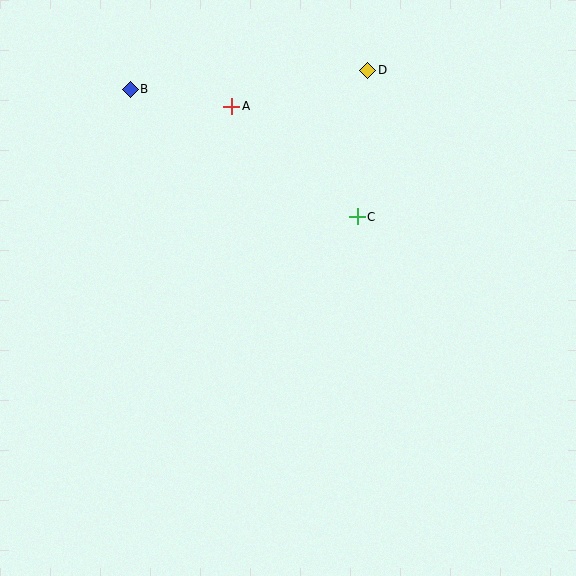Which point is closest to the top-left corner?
Point B is closest to the top-left corner.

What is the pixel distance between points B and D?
The distance between B and D is 238 pixels.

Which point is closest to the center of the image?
Point C at (357, 217) is closest to the center.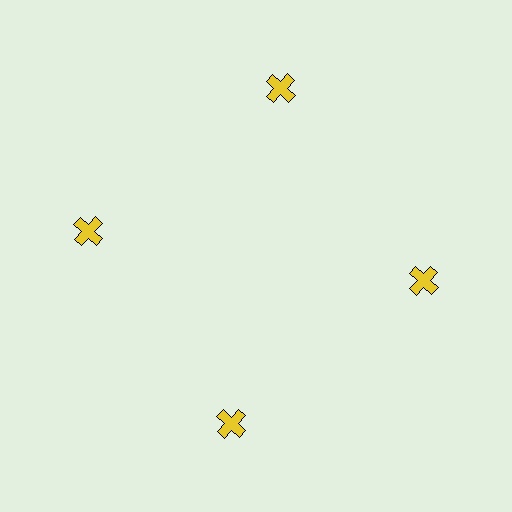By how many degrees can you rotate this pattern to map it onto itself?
The pattern maps onto itself every 90 degrees of rotation.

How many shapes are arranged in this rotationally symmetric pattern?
There are 4 shapes, arranged in 4 groups of 1.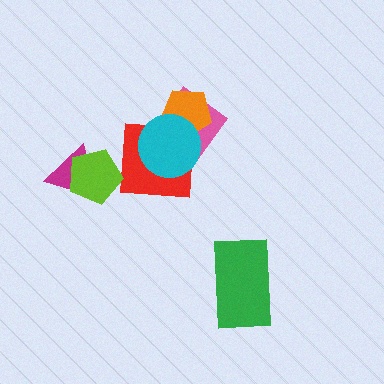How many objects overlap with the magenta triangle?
1 object overlaps with the magenta triangle.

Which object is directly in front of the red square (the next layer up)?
The lime pentagon is directly in front of the red square.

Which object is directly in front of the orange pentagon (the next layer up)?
The red square is directly in front of the orange pentagon.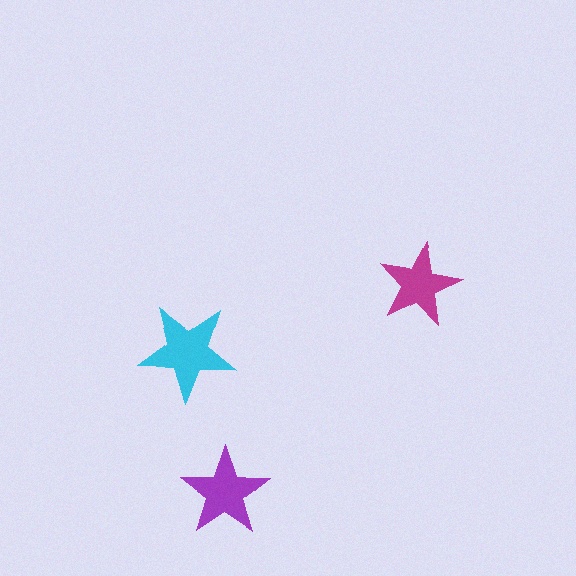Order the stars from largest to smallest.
the cyan one, the purple one, the magenta one.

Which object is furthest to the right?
The magenta star is rightmost.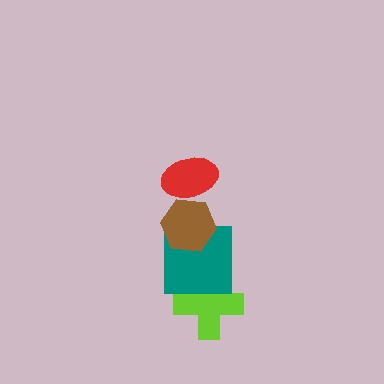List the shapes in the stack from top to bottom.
From top to bottom: the red ellipse, the brown hexagon, the teal square, the lime cross.